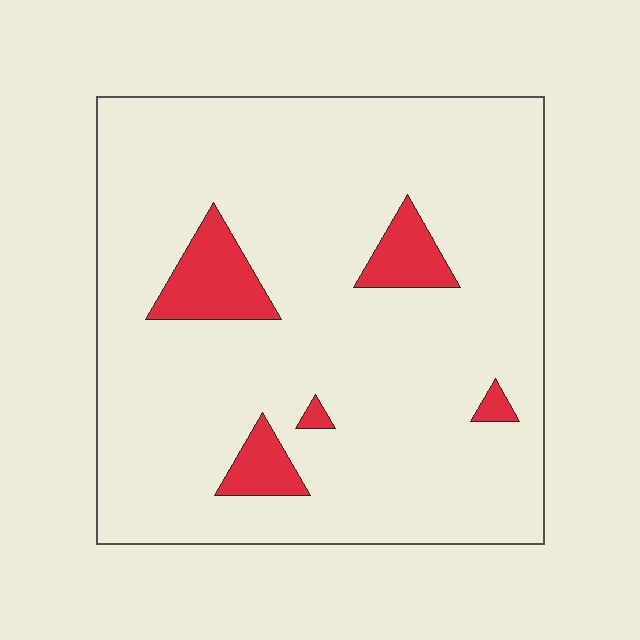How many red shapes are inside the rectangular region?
5.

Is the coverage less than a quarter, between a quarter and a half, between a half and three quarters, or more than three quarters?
Less than a quarter.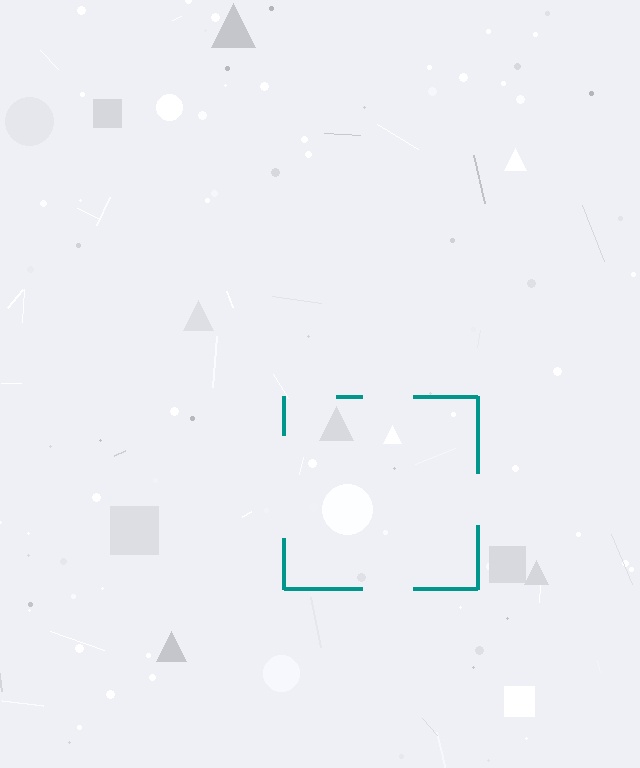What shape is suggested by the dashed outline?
The dashed outline suggests a square.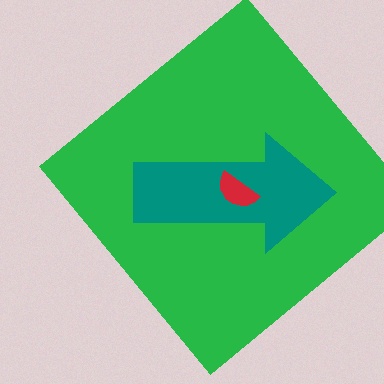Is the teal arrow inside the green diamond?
Yes.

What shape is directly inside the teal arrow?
The red semicircle.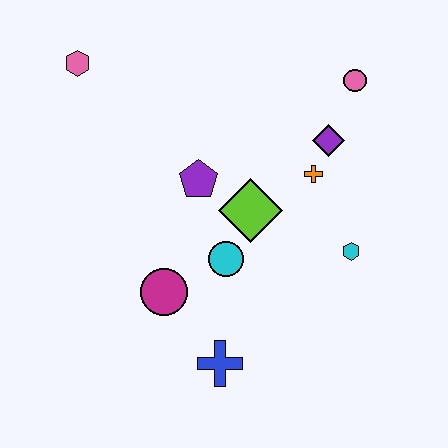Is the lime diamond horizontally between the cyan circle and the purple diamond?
Yes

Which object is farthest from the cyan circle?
The pink hexagon is farthest from the cyan circle.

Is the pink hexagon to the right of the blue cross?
No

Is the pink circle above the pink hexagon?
No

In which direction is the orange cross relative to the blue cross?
The orange cross is above the blue cross.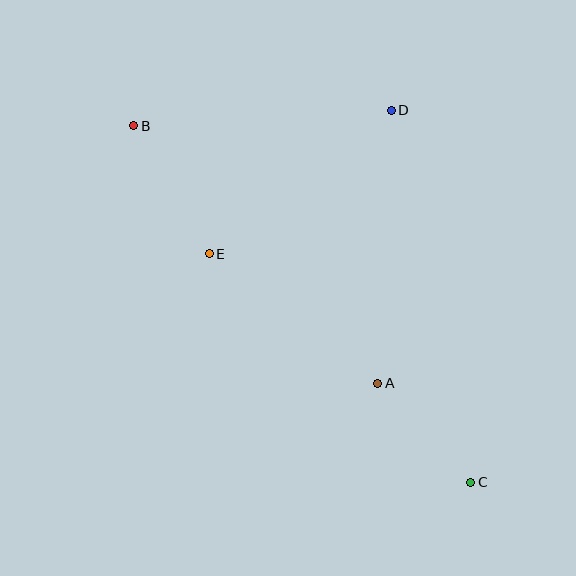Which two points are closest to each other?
Points A and C are closest to each other.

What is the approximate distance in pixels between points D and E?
The distance between D and E is approximately 232 pixels.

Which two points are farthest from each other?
Points B and C are farthest from each other.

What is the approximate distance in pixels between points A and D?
The distance between A and D is approximately 273 pixels.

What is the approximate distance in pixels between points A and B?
The distance between A and B is approximately 355 pixels.